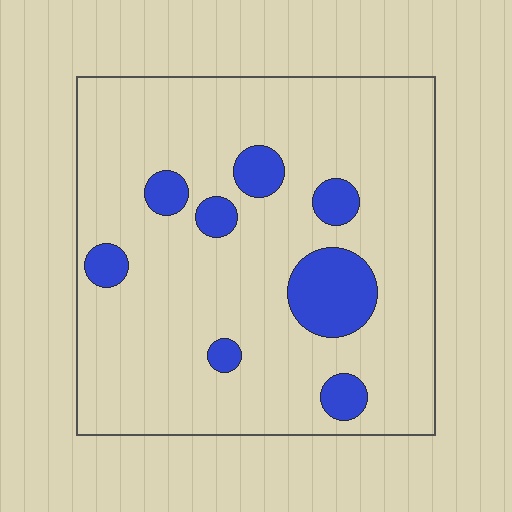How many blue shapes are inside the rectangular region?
8.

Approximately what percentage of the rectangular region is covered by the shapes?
Approximately 15%.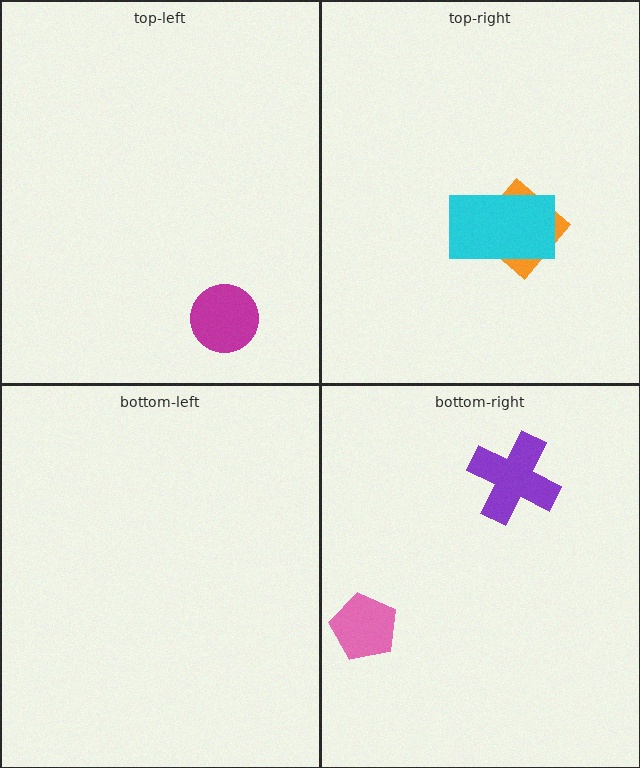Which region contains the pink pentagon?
The bottom-right region.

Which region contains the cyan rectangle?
The top-right region.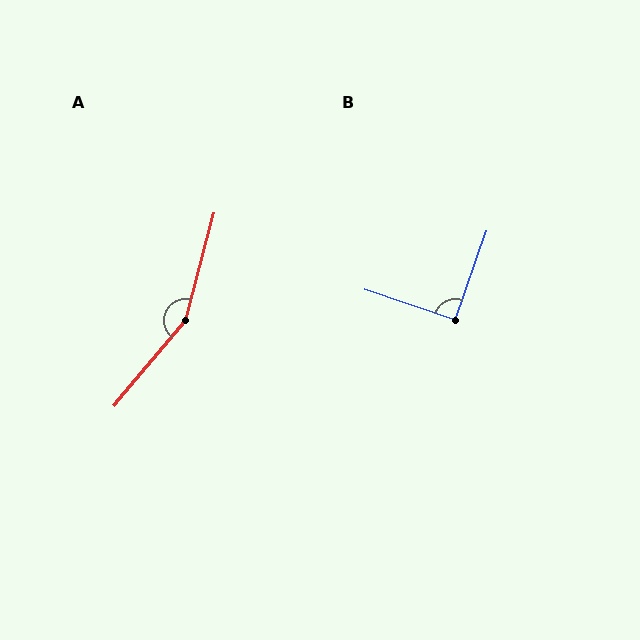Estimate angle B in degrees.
Approximately 91 degrees.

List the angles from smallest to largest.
B (91°), A (155°).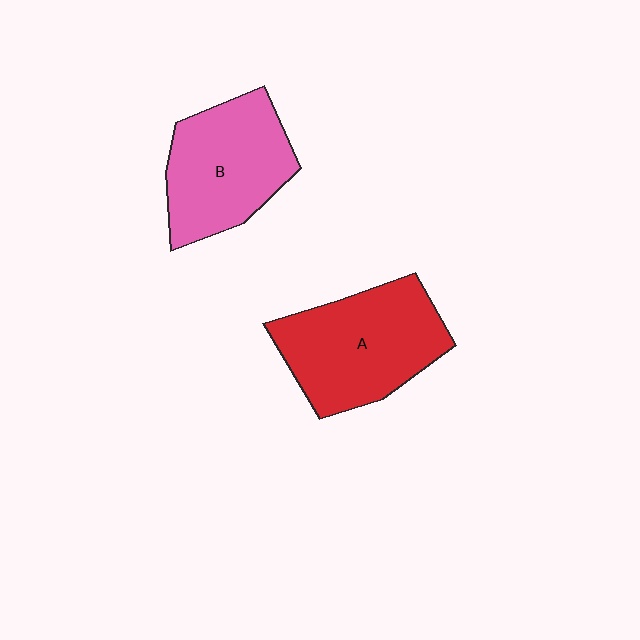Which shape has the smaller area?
Shape B (pink).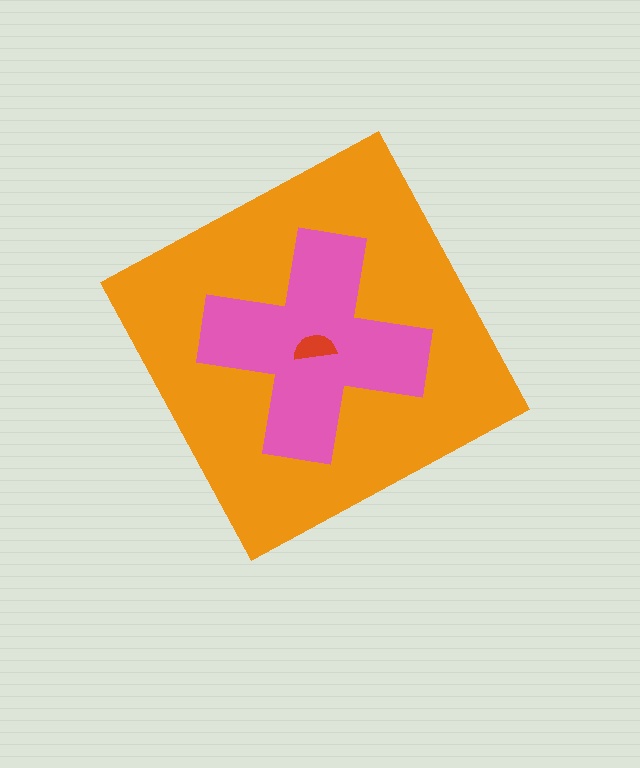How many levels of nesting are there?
3.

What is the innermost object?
The red semicircle.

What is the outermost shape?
The orange diamond.